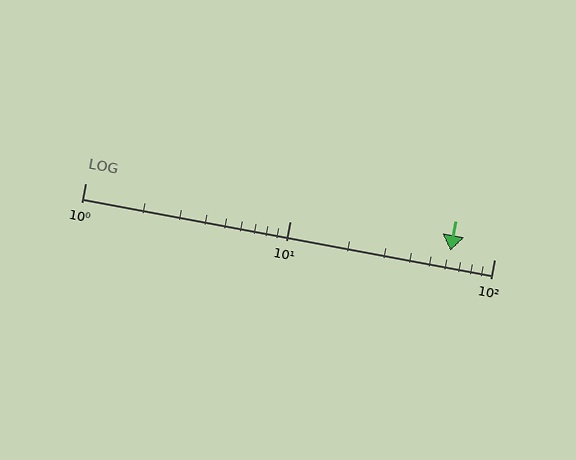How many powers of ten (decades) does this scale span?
The scale spans 2 decades, from 1 to 100.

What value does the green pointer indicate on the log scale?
The pointer indicates approximately 61.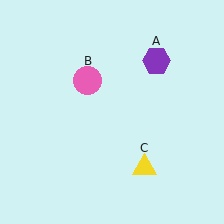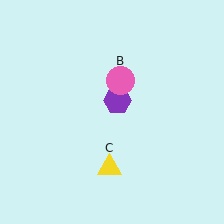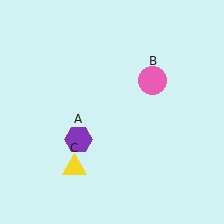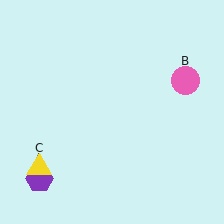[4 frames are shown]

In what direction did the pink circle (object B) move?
The pink circle (object B) moved right.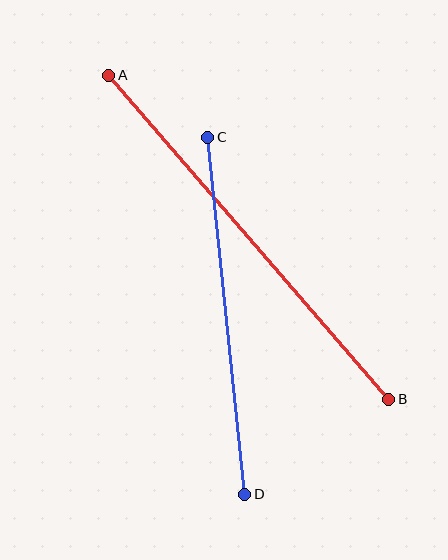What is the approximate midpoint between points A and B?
The midpoint is at approximately (249, 237) pixels.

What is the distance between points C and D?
The distance is approximately 359 pixels.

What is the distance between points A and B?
The distance is approximately 428 pixels.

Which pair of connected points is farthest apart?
Points A and B are farthest apart.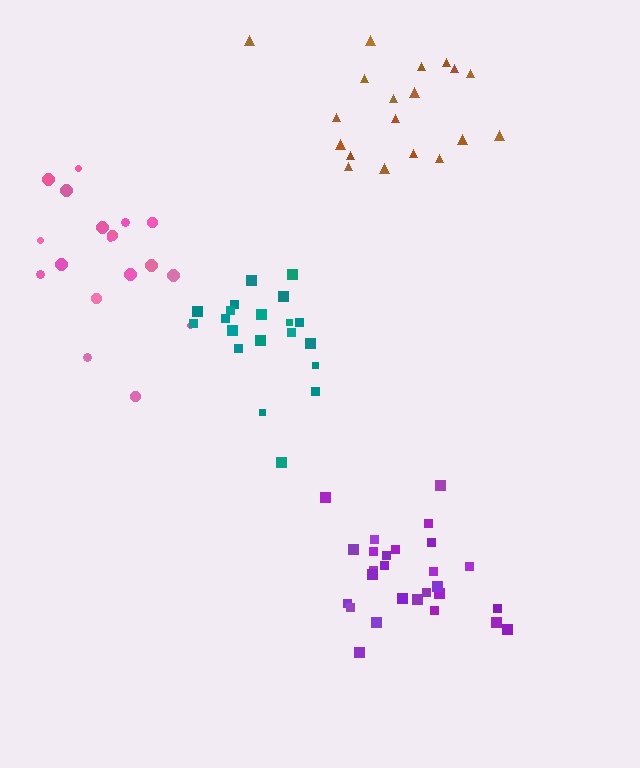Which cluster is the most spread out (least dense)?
Pink.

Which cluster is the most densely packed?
Teal.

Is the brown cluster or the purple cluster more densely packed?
Purple.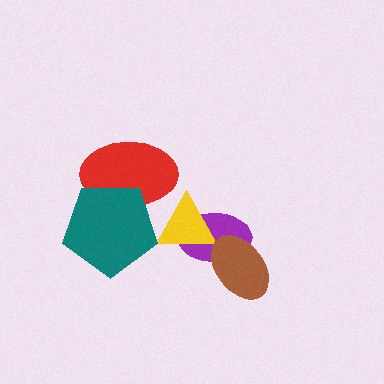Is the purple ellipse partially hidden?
Yes, it is partially covered by another shape.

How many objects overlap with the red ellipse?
1 object overlaps with the red ellipse.